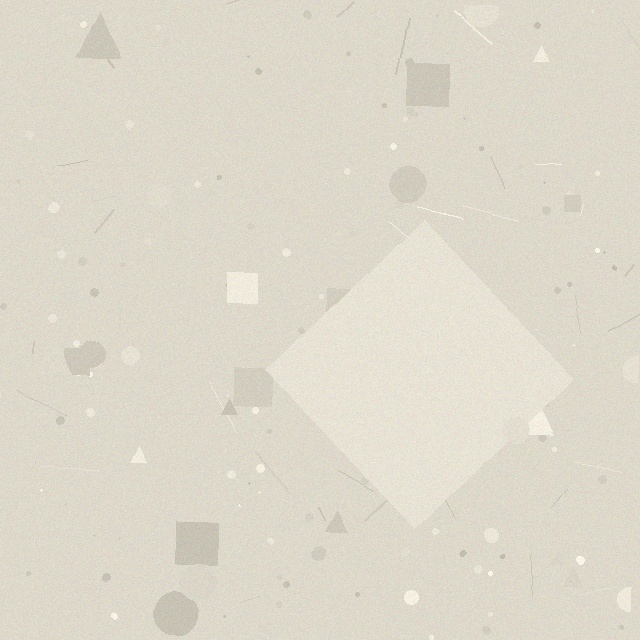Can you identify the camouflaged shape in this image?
The camouflaged shape is a diamond.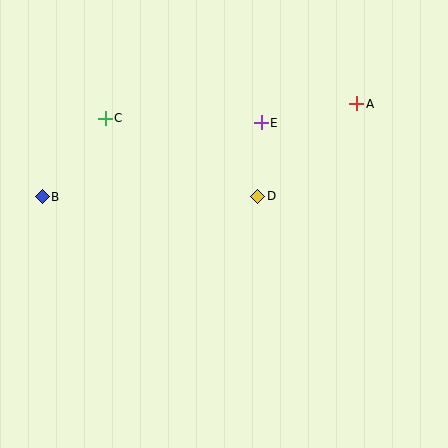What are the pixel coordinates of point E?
Point E is at (261, 123).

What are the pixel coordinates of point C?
Point C is at (105, 118).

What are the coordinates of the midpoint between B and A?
The midpoint between B and A is at (199, 150).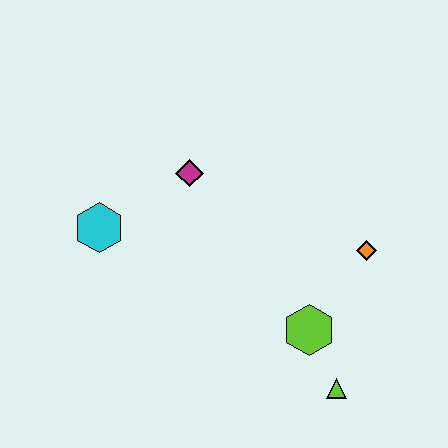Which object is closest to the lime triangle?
The lime hexagon is closest to the lime triangle.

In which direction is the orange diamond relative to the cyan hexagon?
The orange diamond is to the right of the cyan hexagon.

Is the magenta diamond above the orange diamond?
Yes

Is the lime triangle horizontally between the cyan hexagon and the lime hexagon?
No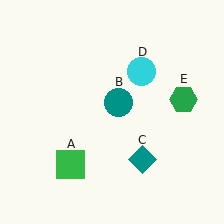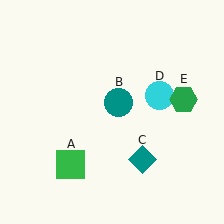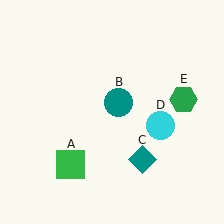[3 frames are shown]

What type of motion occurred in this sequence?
The cyan circle (object D) rotated clockwise around the center of the scene.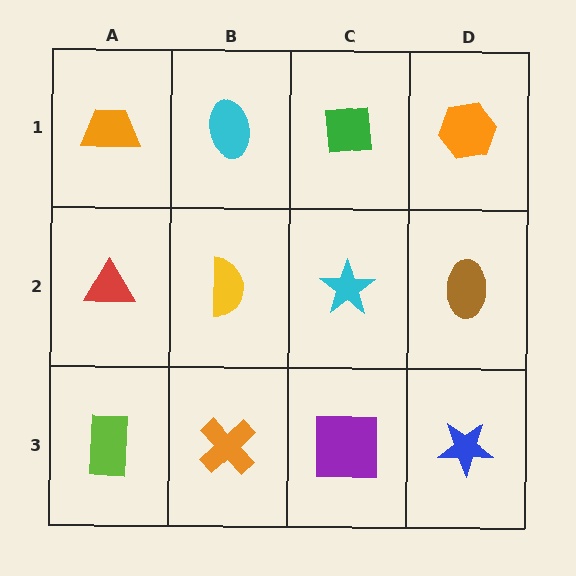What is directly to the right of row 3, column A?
An orange cross.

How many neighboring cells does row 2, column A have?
3.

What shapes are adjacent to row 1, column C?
A cyan star (row 2, column C), a cyan ellipse (row 1, column B), an orange hexagon (row 1, column D).